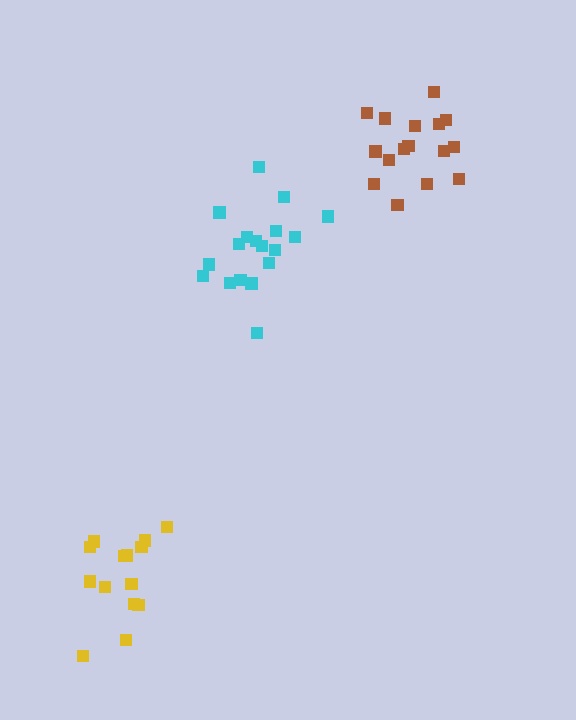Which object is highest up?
The brown cluster is topmost.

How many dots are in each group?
Group 1: 16 dots, Group 2: 18 dots, Group 3: 15 dots (49 total).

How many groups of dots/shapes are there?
There are 3 groups.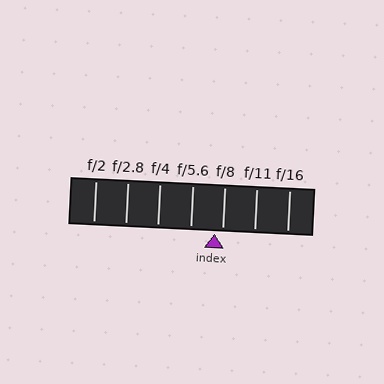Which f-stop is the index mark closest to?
The index mark is closest to f/8.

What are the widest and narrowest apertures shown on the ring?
The widest aperture shown is f/2 and the narrowest is f/16.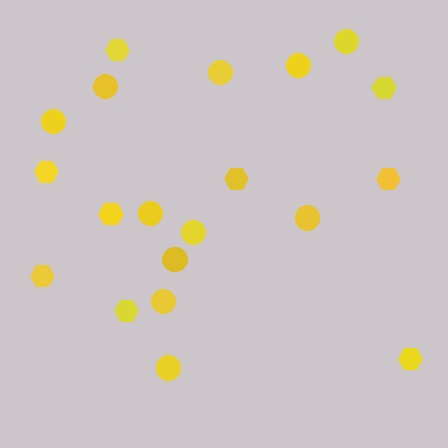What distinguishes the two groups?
There are 2 groups: one group of circles (11) and one group of hexagons (9).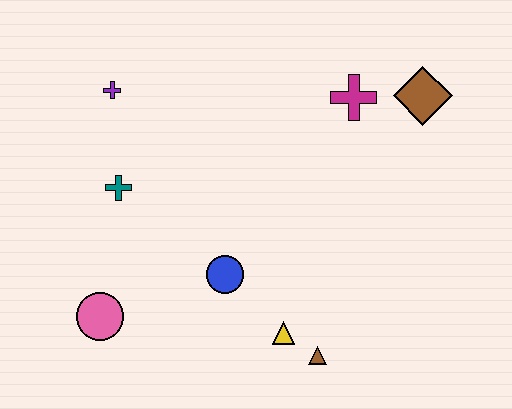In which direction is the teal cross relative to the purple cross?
The teal cross is below the purple cross.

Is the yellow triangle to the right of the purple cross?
Yes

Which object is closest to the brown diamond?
The magenta cross is closest to the brown diamond.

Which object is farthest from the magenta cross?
The pink circle is farthest from the magenta cross.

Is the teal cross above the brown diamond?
No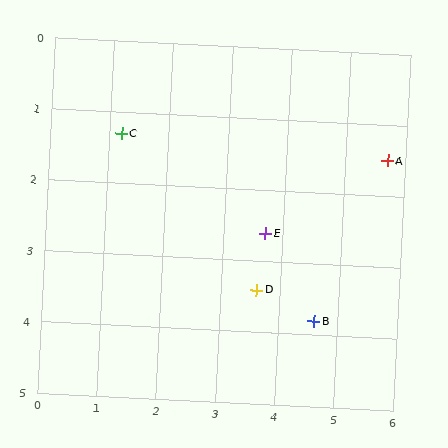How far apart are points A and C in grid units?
Points A and C are about 4.5 grid units apart.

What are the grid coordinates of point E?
Point E is at approximately (3.7, 2.6).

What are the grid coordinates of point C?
Point C is at approximately (1.2, 1.3).